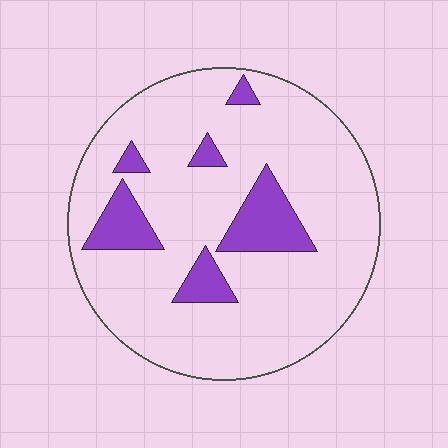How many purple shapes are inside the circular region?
6.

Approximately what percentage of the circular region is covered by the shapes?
Approximately 15%.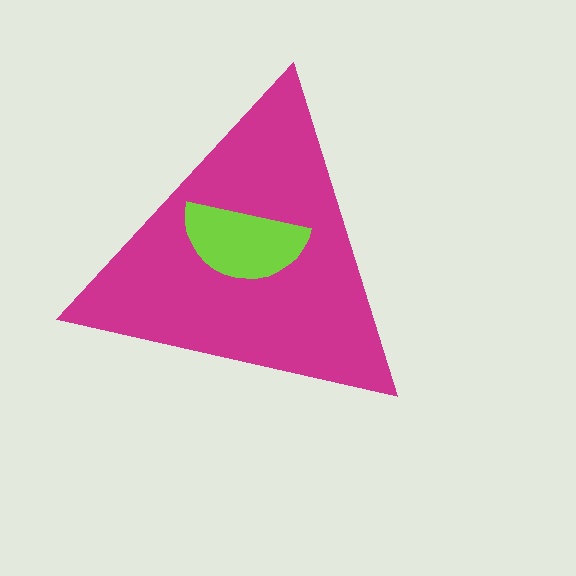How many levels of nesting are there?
2.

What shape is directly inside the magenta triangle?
The lime semicircle.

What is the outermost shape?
The magenta triangle.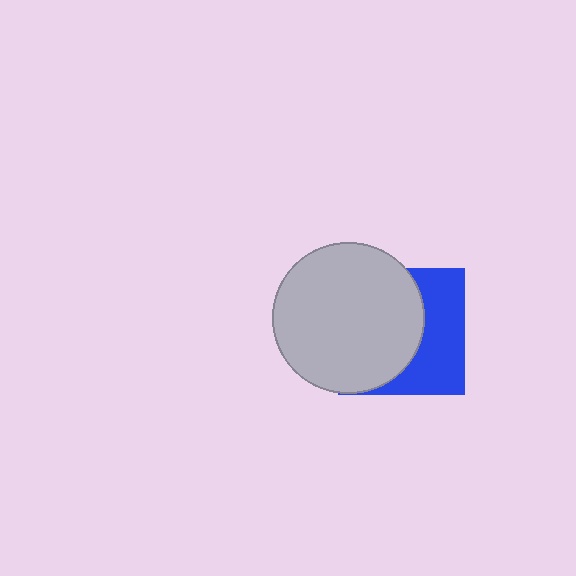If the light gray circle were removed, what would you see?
You would see the complete blue square.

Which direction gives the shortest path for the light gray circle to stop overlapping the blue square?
Moving left gives the shortest separation.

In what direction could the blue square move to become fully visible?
The blue square could move right. That would shift it out from behind the light gray circle entirely.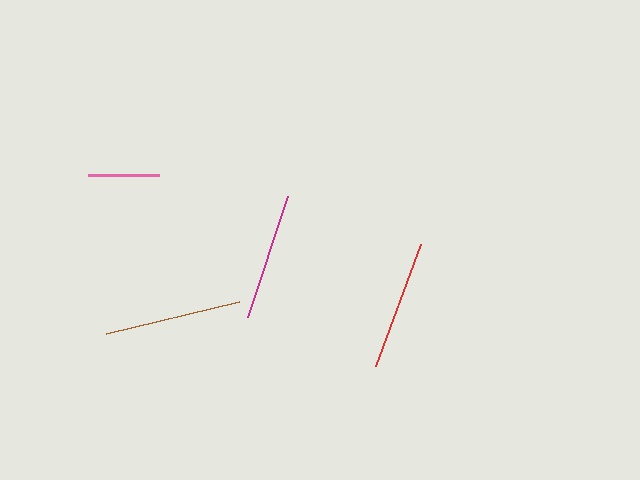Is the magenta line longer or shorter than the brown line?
The brown line is longer than the magenta line.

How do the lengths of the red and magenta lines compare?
The red and magenta lines are approximately the same length.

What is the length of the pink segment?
The pink segment is approximately 71 pixels long.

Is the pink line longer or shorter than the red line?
The red line is longer than the pink line.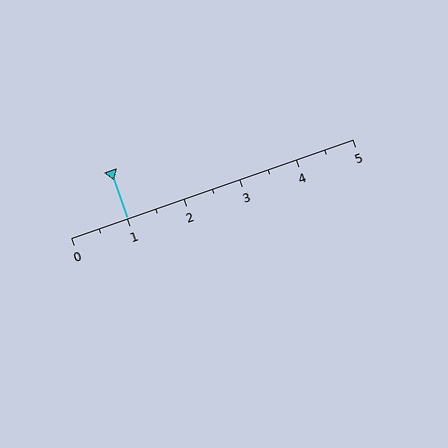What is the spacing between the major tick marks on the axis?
The major ticks are spaced 1 apart.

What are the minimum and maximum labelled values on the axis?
The axis runs from 0 to 5.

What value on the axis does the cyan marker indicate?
The marker indicates approximately 1.